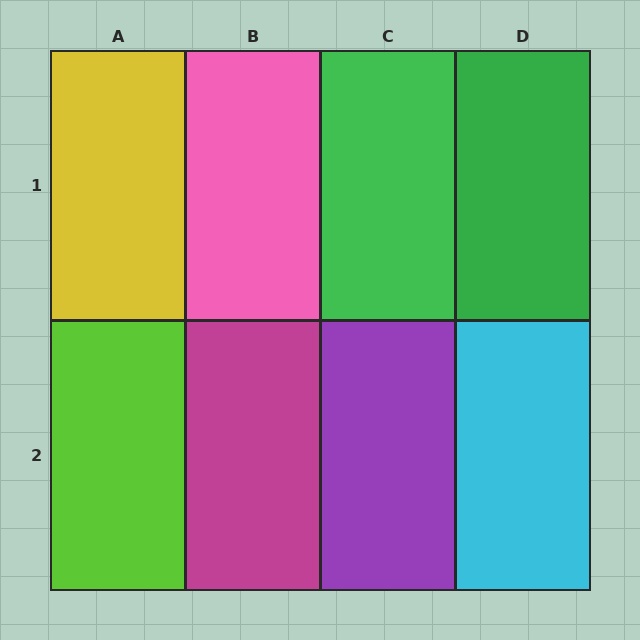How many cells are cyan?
1 cell is cyan.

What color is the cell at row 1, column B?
Pink.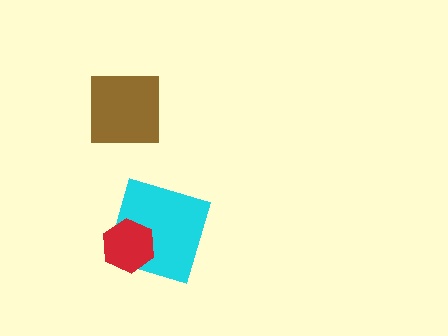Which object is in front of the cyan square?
The red hexagon is in front of the cyan square.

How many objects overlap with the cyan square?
1 object overlaps with the cyan square.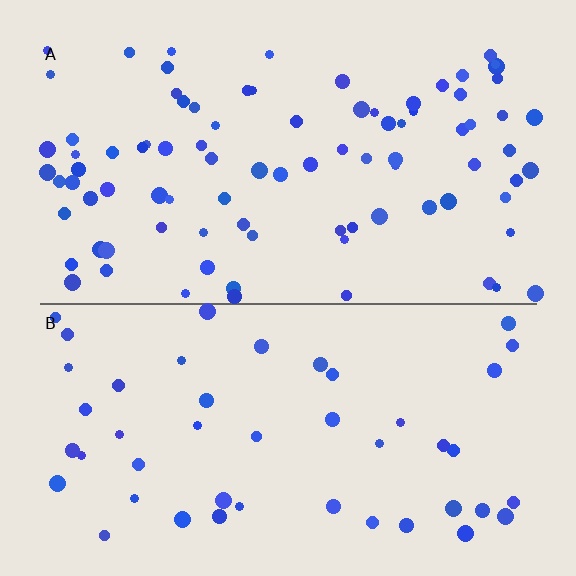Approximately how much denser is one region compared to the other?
Approximately 1.9× — region A over region B.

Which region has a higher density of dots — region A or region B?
A (the top).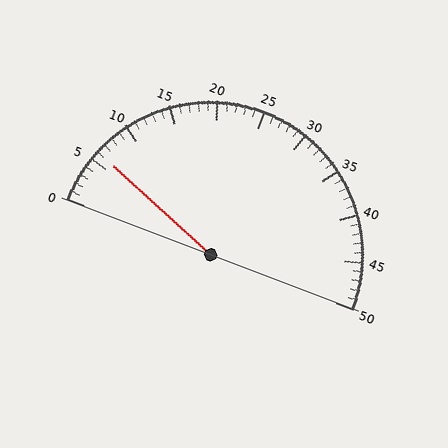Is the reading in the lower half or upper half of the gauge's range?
The reading is in the lower half of the range (0 to 50).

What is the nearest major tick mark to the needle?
The nearest major tick mark is 5.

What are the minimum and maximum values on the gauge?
The gauge ranges from 0 to 50.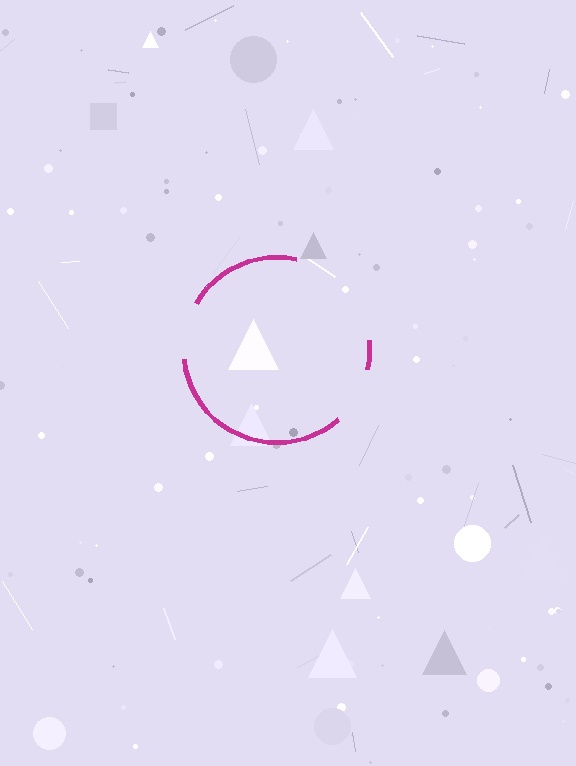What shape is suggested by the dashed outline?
The dashed outline suggests a circle.